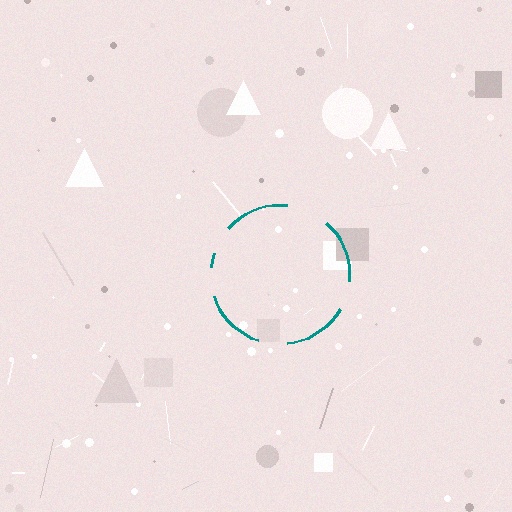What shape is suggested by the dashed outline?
The dashed outline suggests a circle.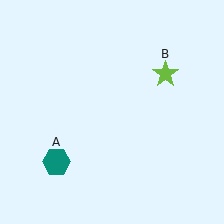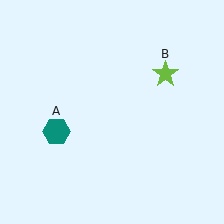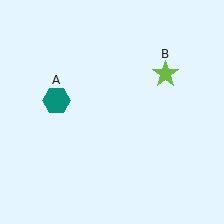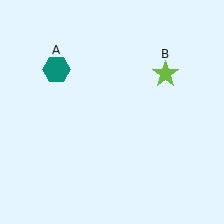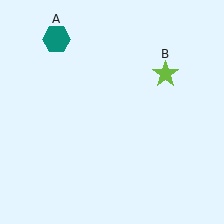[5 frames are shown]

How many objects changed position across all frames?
1 object changed position: teal hexagon (object A).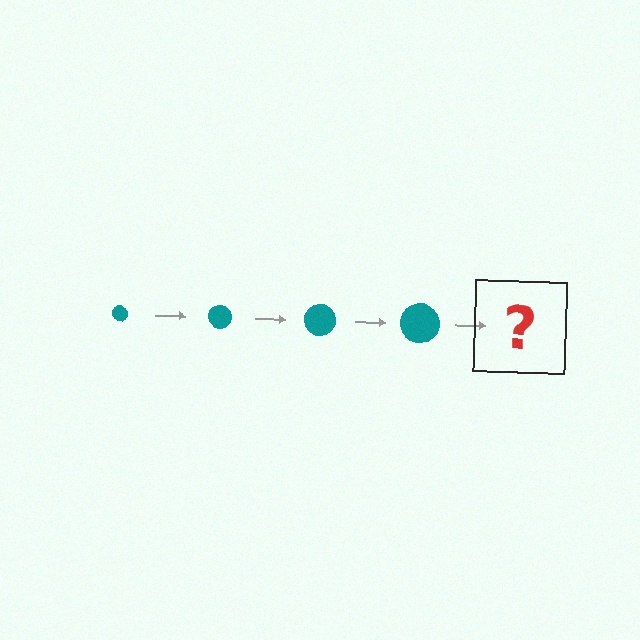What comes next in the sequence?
The next element should be a teal circle, larger than the previous one.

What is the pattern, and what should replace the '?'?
The pattern is that the circle gets progressively larger each step. The '?' should be a teal circle, larger than the previous one.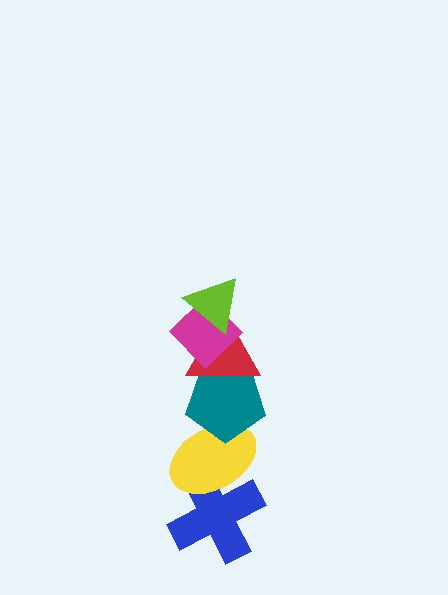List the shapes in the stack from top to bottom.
From top to bottom: the lime triangle, the magenta diamond, the red triangle, the teal pentagon, the yellow ellipse, the blue cross.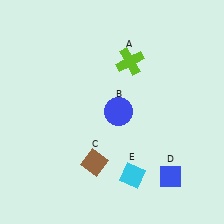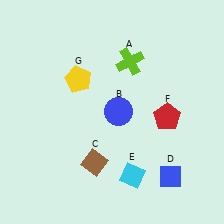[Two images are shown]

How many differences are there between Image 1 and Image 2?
There are 2 differences between the two images.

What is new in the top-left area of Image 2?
A yellow pentagon (G) was added in the top-left area of Image 2.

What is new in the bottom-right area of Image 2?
A red pentagon (F) was added in the bottom-right area of Image 2.